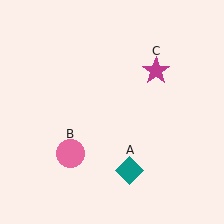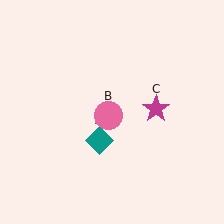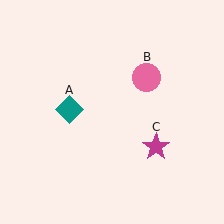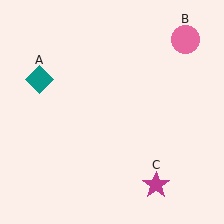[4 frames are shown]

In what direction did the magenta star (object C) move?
The magenta star (object C) moved down.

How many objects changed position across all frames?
3 objects changed position: teal diamond (object A), pink circle (object B), magenta star (object C).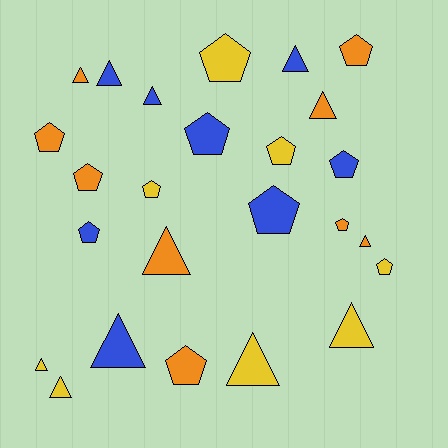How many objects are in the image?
There are 25 objects.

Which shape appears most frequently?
Pentagon, with 13 objects.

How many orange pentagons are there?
There are 5 orange pentagons.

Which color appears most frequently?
Orange, with 9 objects.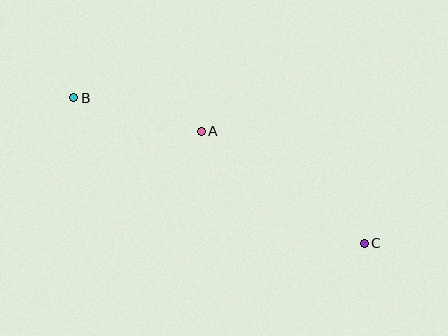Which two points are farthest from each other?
Points B and C are farthest from each other.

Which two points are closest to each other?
Points A and B are closest to each other.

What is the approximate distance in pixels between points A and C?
The distance between A and C is approximately 198 pixels.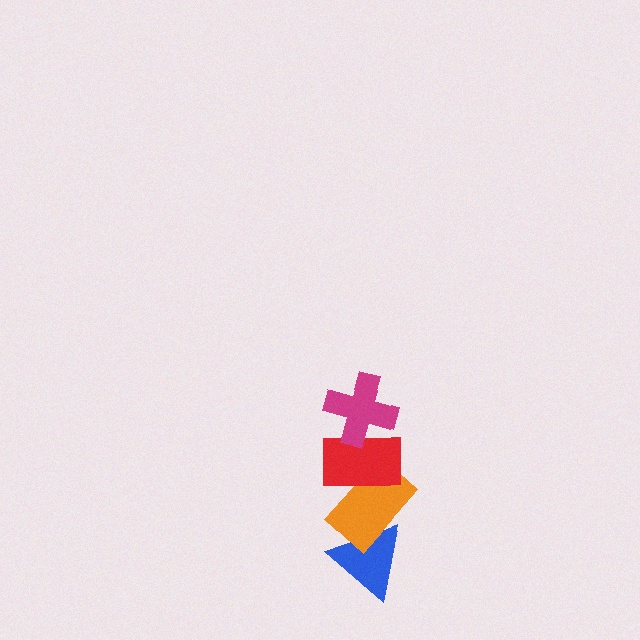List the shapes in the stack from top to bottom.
From top to bottom: the magenta cross, the red rectangle, the orange rectangle, the blue triangle.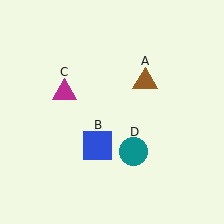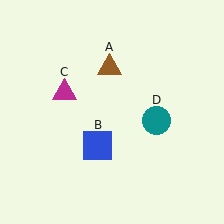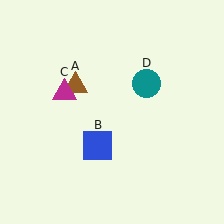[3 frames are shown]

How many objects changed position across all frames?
2 objects changed position: brown triangle (object A), teal circle (object D).